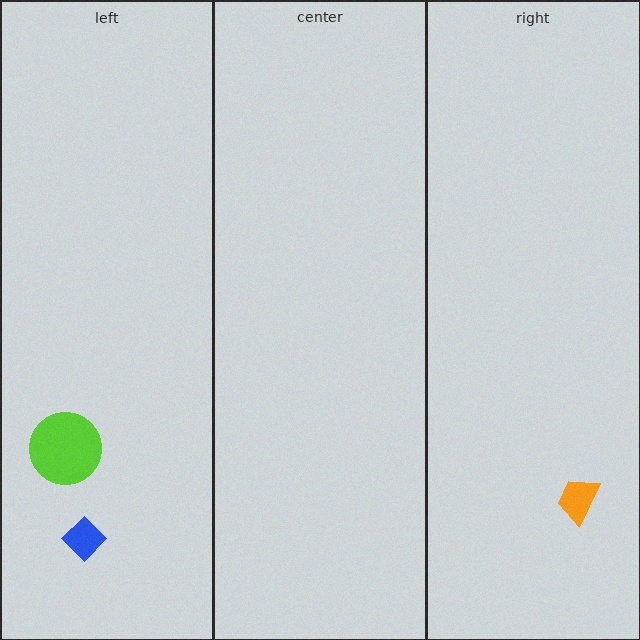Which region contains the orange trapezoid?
The right region.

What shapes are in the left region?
The lime circle, the blue diamond.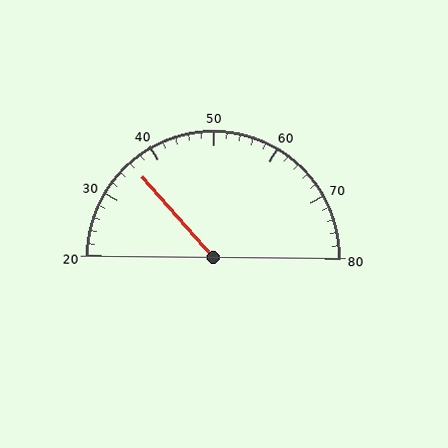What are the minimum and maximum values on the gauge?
The gauge ranges from 20 to 80.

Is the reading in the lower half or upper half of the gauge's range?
The reading is in the lower half of the range (20 to 80).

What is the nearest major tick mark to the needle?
The nearest major tick mark is 40.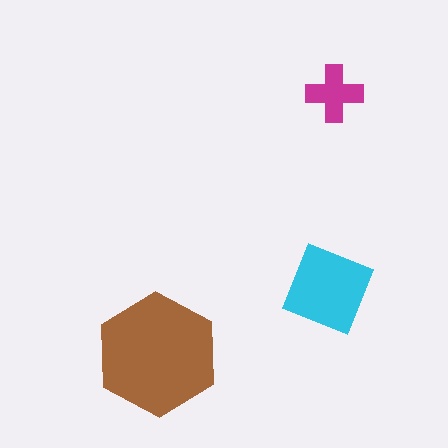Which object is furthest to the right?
The magenta cross is rightmost.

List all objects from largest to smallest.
The brown hexagon, the cyan diamond, the magenta cross.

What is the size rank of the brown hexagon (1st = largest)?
1st.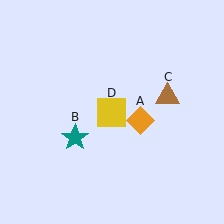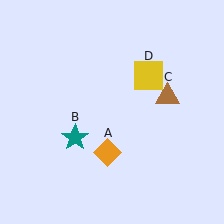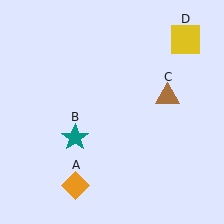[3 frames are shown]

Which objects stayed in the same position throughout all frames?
Teal star (object B) and brown triangle (object C) remained stationary.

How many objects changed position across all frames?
2 objects changed position: orange diamond (object A), yellow square (object D).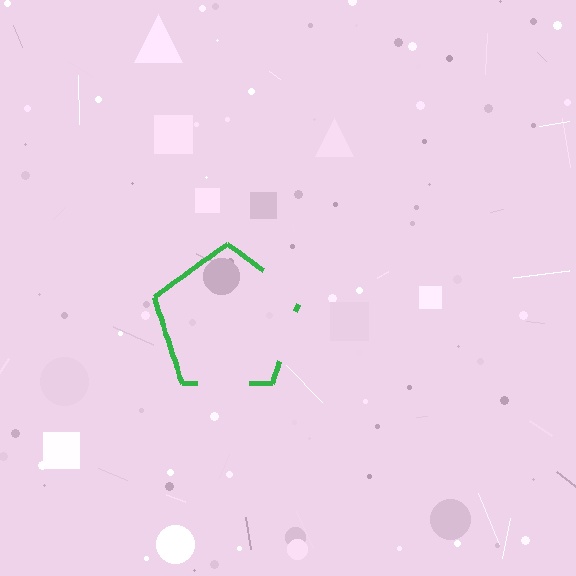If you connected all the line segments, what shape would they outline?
They would outline a pentagon.